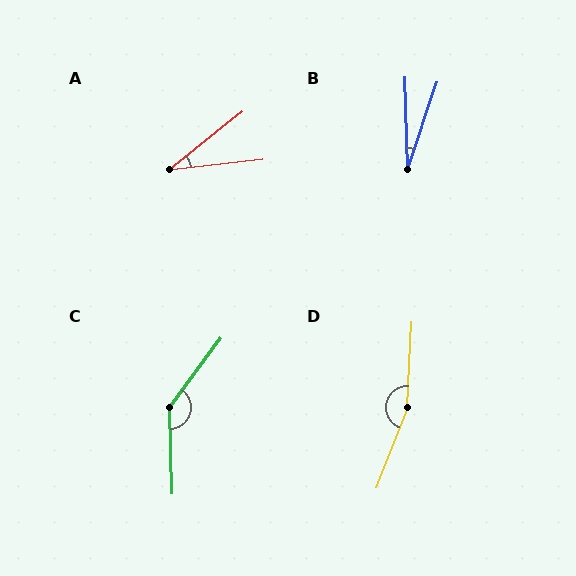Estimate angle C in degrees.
Approximately 142 degrees.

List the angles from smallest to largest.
B (20°), A (32°), C (142°), D (162°).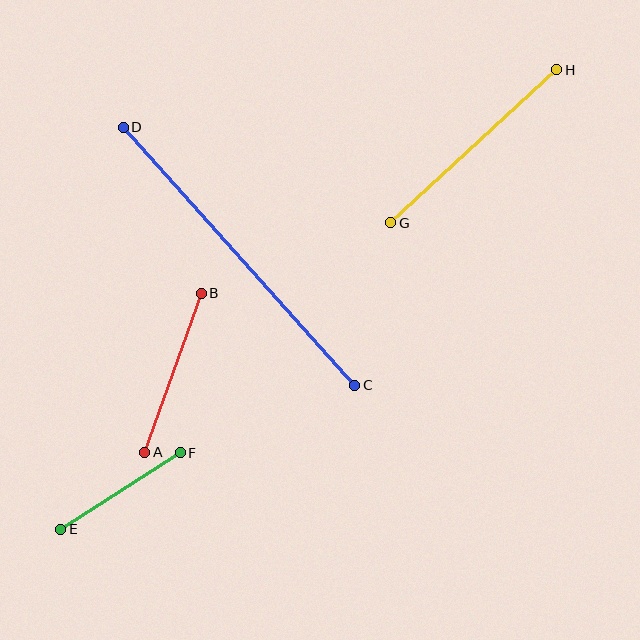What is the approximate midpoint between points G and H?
The midpoint is at approximately (474, 146) pixels.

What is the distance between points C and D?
The distance is approximately 347 pixels.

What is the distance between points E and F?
The distance is approximately 142 pixels.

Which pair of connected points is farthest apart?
Points C and D are farthest apart.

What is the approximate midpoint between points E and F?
The midpoint is at approximately (120, 491) pixels.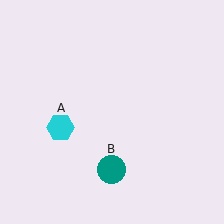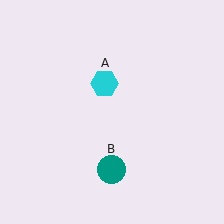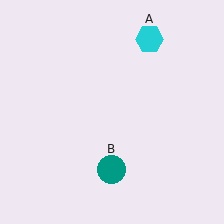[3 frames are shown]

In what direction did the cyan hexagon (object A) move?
The cyan hexagon (object A) moved up and to the right.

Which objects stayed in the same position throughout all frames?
Teal circle (object B) remained stationary.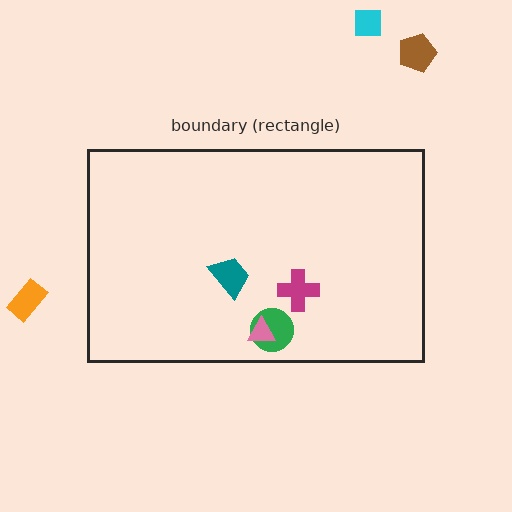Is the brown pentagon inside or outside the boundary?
Outside.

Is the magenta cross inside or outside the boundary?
Inside.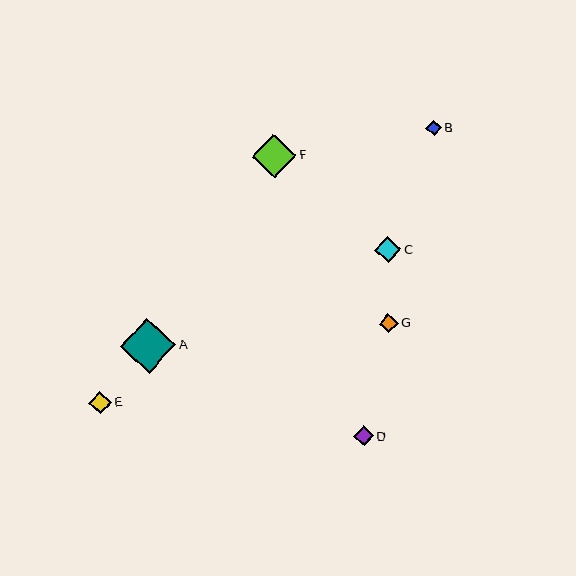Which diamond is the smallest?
Diamond B is the smallest with a size of approximately 15 pixels.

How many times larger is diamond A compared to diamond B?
Diamond A is approximately 3.7 times the size of diamond B.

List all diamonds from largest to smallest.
From largest to smallest: A, F, C, E, D, G, B.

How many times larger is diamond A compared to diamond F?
Diamond A is approximately 1.3 times the size of diamond F.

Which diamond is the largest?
Diamond A is the largest with a size of approximately 55 pixels.